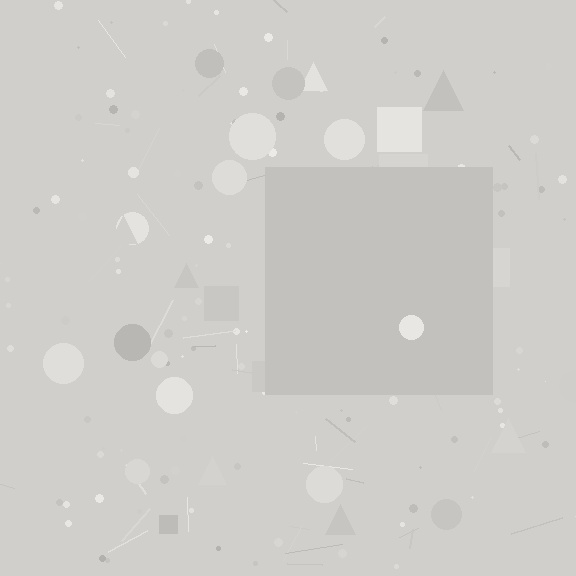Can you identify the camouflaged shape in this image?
The camouflaged shape is a square.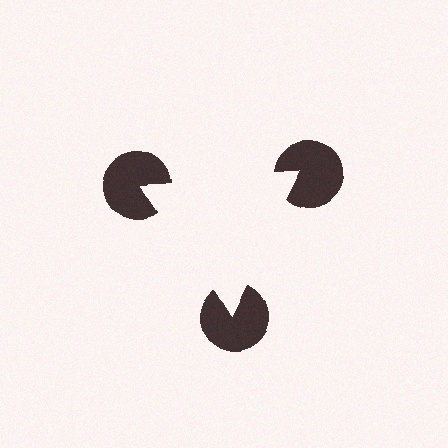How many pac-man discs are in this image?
There are 3 — one at each vertex of the illusory triangle.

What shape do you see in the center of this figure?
An illusory triangle — its edges are inferred from the aligned wedge cuts in the pac-man discs, not physically drawn.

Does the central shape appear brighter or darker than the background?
It typically appears slightly brighter than the background, even though no actual brightness change is drawn.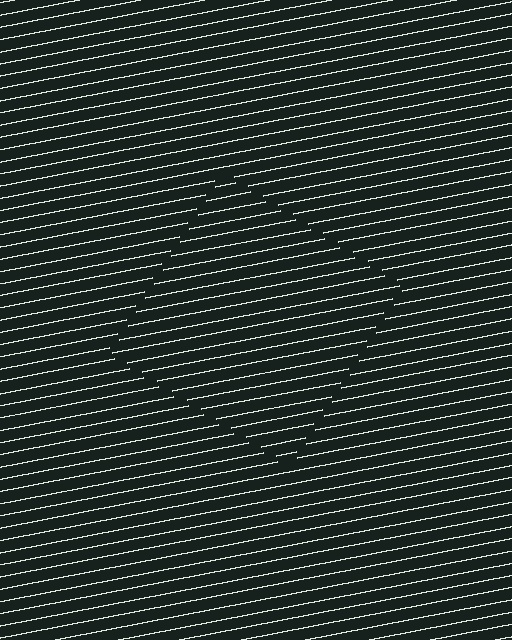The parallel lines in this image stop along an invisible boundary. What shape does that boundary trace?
An illusory square. The interior of the shape contains the same grating, shifted by half a period — the contour is defined by the phase discontinuity where line-ends from the inner and outer gratings abut.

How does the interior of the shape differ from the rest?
The interior of the shape contains the same grating, shifted by half a period — the contour is defined by the phase discontinuity where line-ends from the inner and outer gratings abut.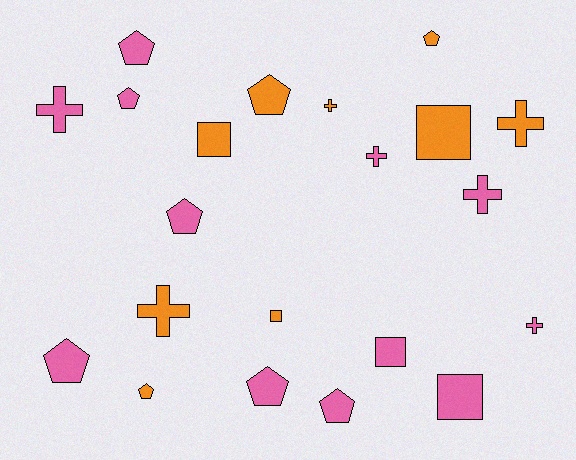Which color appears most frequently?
Pink, with 12 objects.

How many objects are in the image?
There are 21 objects.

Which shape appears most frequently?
Pentagon, with 9 objects.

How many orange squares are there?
There are 3 orange squares.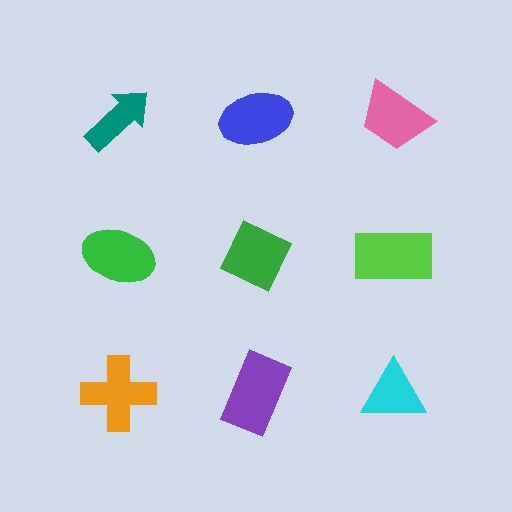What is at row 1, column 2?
A blue ellipse.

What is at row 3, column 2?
A purple rectangle.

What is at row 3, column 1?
An orange cross.